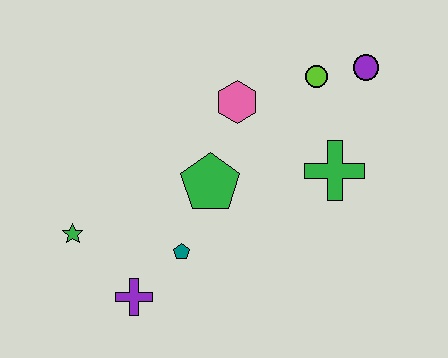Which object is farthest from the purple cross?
The purple circle is farthest from the purple cross.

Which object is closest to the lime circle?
The purple circle is closest to the lime circle.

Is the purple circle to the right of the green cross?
Yes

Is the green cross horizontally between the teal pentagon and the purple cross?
No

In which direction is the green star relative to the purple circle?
The green star is to the left of the purple circle.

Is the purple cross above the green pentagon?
No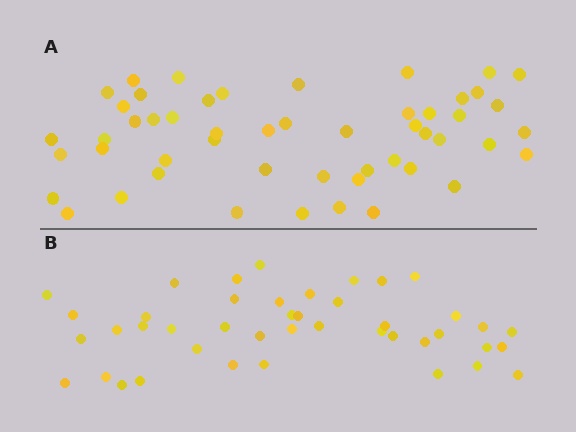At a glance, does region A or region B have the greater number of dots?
Region A (the top region) has more dots.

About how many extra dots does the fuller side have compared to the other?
Region A has roughly 8 or so more dots than region B.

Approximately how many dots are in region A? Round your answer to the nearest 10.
About 50 dots. (The exact count is 51, which rounds to 50.)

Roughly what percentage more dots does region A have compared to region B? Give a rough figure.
About 20% more.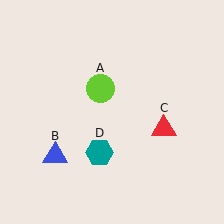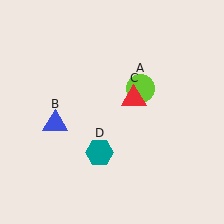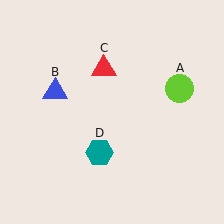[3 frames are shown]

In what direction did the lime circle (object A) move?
The lime circle (object A) moved right.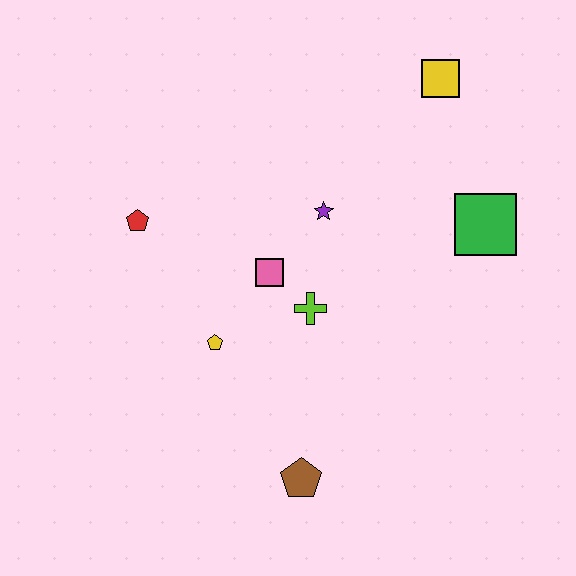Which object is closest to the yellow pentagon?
The pink square is closest to the yellow pentagon.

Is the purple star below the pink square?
No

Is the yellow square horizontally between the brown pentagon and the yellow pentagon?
No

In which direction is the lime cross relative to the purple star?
The lime cross is below the purple star.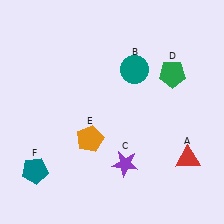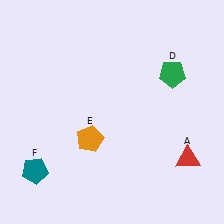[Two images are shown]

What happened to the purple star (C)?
The purple star (C) was removed in Image 2. It was in the bottom-right area of Image 1.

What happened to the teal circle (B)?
The teal circle (B) was removed in Image 2. It was in the top-right area of Image 1.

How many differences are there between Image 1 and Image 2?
There are 2 differences between the two images.